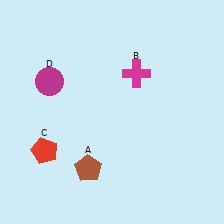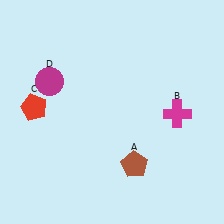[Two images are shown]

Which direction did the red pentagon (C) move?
The red pentagon (C) moved up.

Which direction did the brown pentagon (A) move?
The brown pentagon (A) moved right.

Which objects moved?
The objects that moved are: the brown pentagon (A), the magenta cross (B), the red pentagon (C).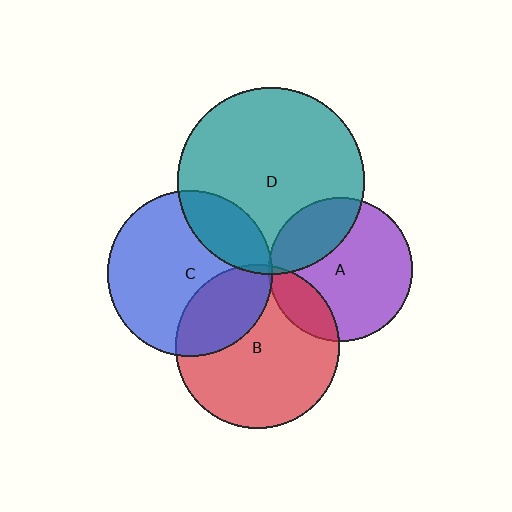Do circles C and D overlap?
Yes.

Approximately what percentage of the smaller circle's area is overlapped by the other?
Approximately 20%.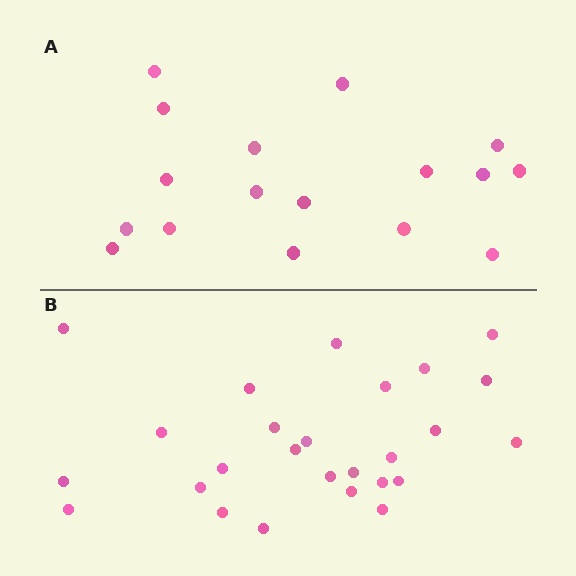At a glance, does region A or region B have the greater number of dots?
Region B (the bottom region) has more dots.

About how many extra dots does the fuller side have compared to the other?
Region B has roughly 8 or so more dots than region A.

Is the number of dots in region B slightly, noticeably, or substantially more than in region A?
Region B has substantially more. The ratio is roughly 1.5 to 1.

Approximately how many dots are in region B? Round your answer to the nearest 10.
About 30 dots. (The exact count is 26, which rounds to 30.)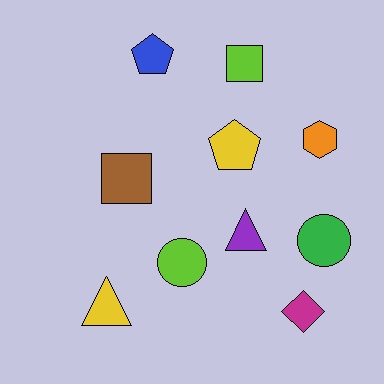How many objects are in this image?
There are 10 objects.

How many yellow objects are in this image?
There are 2 yellow objects.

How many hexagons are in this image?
There is 1 hexagon.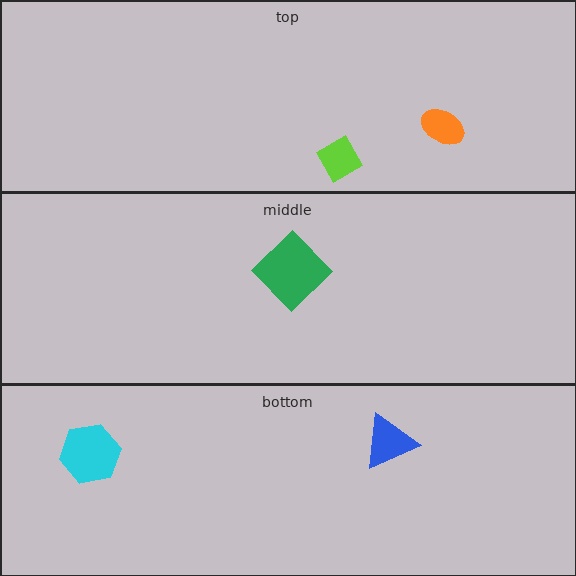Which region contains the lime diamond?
The top region.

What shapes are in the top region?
The lime diamond, the orange ellipse.